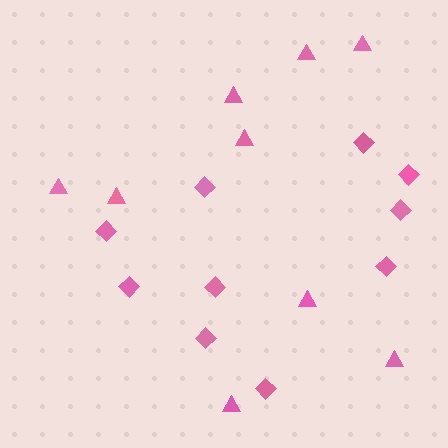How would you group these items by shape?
There are 2 groups: one group of triangles (9) and one group of diamonds (10).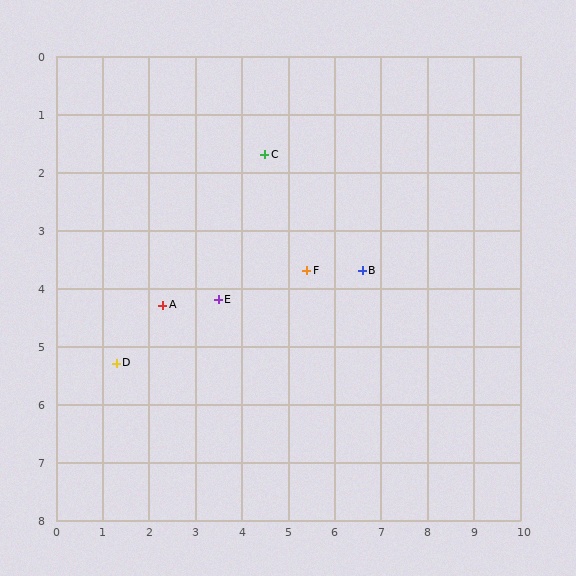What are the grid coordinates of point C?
Point C is at approximately (4.5, 1.7).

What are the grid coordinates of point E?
Point E is at approximately (3.5, 4.2).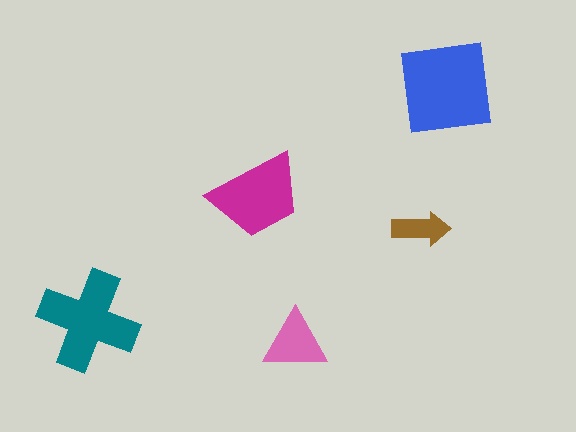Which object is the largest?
The blue square.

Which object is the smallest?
The brown arrow.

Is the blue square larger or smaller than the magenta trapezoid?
Larger.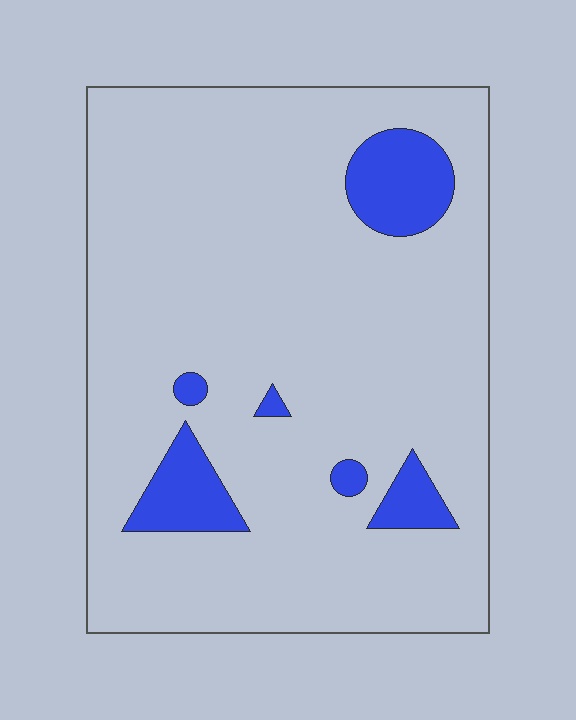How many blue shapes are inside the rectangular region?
6.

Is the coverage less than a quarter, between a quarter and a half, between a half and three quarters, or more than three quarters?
Less than a quarter.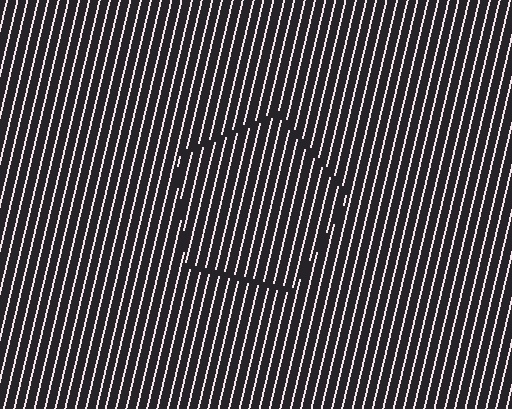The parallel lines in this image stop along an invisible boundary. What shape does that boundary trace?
An illusory pentagon. The interior of the shape contains the same grating, shifted by half a period — the contour is defined by the phase discontinuity where line-ends from the inner and outer gratings abut.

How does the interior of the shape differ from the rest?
The interior of the shape contains the same grating, shifted by half a period — the contour is defined by the phase discontinuity where line-ends from the inner and outer gratings abut.